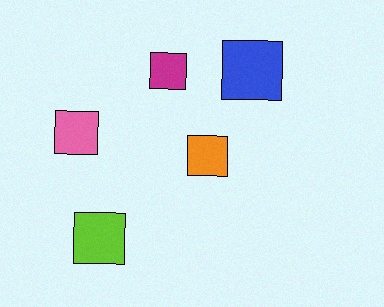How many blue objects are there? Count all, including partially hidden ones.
There is 1 blue object.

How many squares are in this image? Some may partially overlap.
There are 5 squares.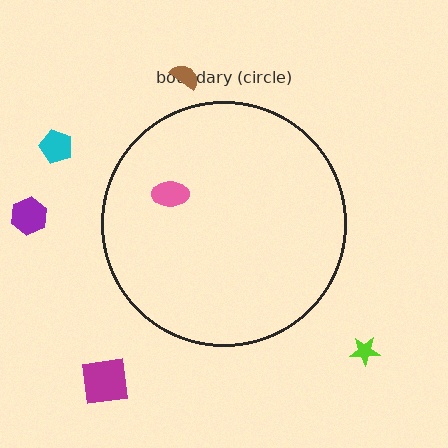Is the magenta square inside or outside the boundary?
Outside.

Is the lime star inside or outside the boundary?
Outside.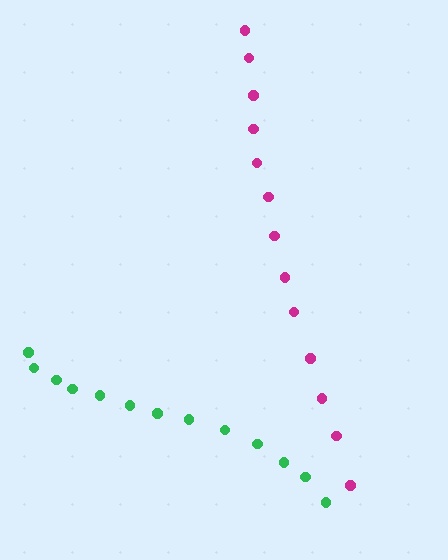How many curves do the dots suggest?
There are 2 distinct paths.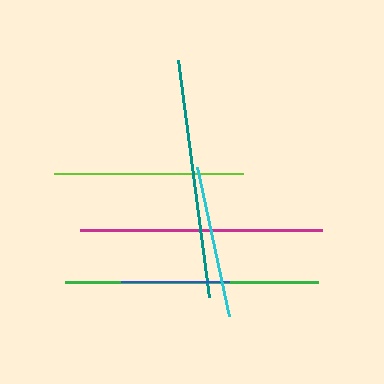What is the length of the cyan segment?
The cyan segment is approximately 152 pixels long.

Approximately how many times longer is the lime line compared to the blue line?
The lime line is approximately 1.7 times the length of the blue line.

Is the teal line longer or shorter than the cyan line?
The teal line is longer than the cyan line.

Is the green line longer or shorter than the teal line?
The green line is longer than the teal line.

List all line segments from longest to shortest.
From longest to shortest: green, magenta, teal, lime, cyan, blue.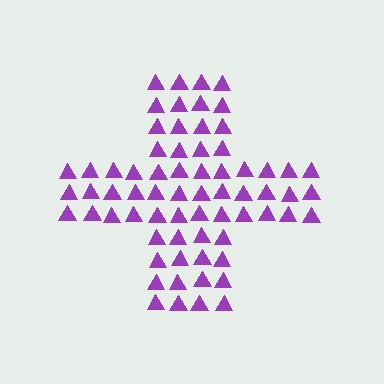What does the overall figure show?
The overall figure shows a cross.